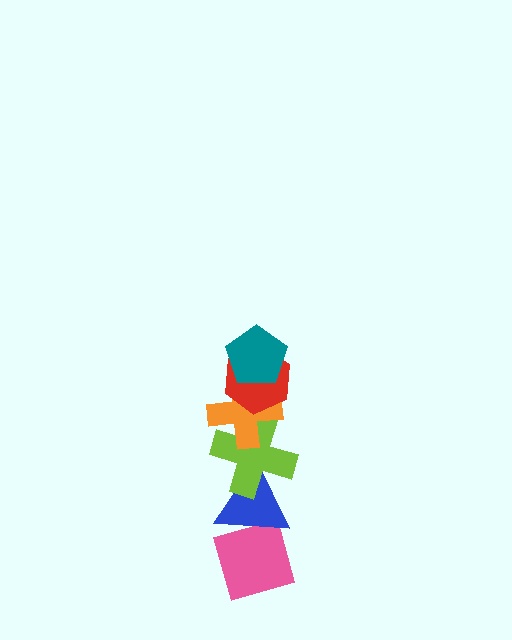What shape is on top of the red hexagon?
The teal pentagon is on top of the red hexagon.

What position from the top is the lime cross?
The lime cross is 4th from the top.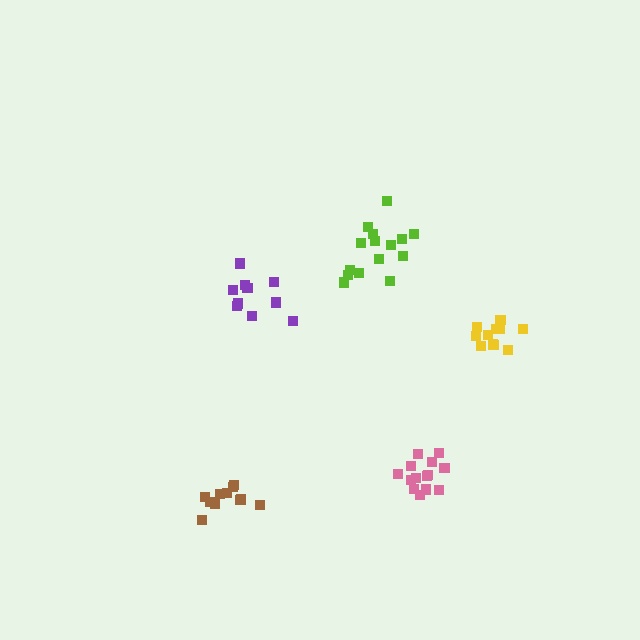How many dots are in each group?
Group 1: 15 dots, Group 2: 10 dots, Group 3: 11 dots, Group 4: 11 dots, Group 5: 14 dots (61 total).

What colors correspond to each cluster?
The clusters are colored: lime, purple, brown, yellow, pink.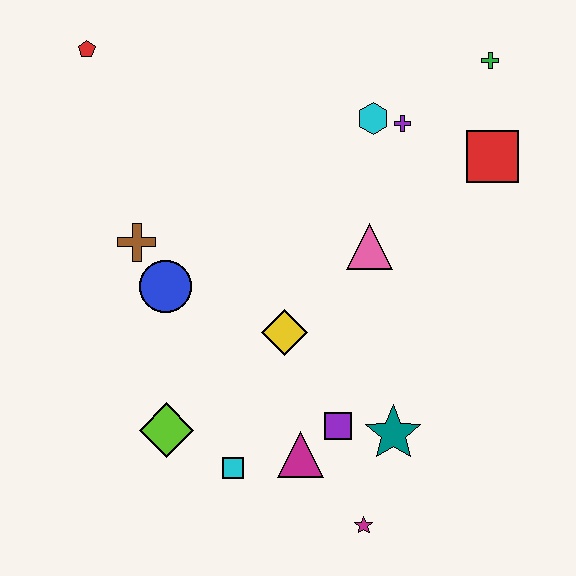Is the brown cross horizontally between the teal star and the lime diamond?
No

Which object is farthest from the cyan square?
The green cross is farthest from the cyan square.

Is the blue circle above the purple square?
Yes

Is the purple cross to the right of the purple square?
Yes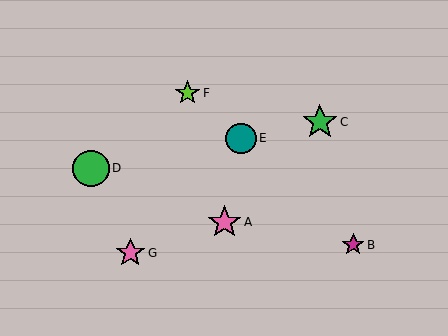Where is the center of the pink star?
The center of the pink star is at (130, 253).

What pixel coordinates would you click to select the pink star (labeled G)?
Click at (130, 253) to select the pink star G.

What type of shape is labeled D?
Shape D is a green circle.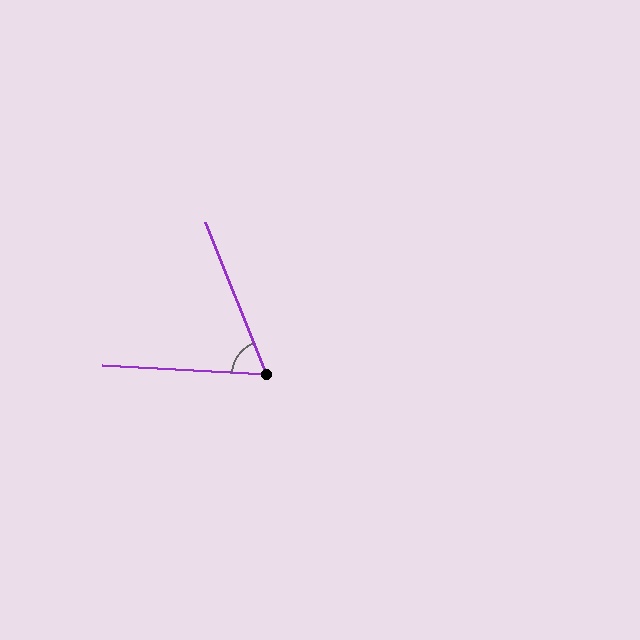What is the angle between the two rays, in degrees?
Approximately 65 degrees.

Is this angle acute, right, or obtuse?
It is acute.